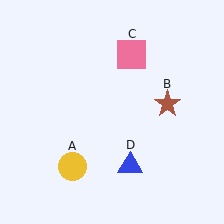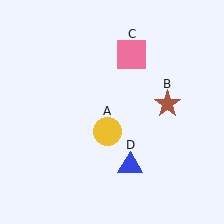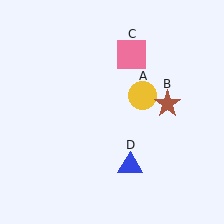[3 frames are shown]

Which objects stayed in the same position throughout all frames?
Brown star (object B) and pink square (object C) and blue triangle (object D) remained stationary.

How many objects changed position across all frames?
1 object changed position: yellow circle (object A).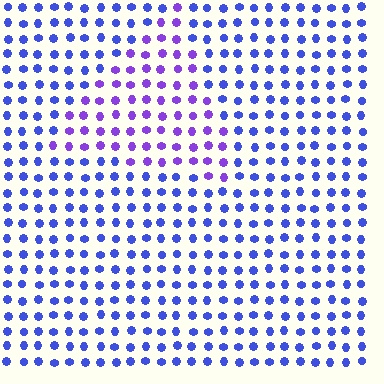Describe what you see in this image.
The image is filled with small blue elements in a uniform arrangement. A triangle-shaped region is visible where the elements are tinted to a slightly different hue, forming a subtle color boundary.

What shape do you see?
I see a triangle.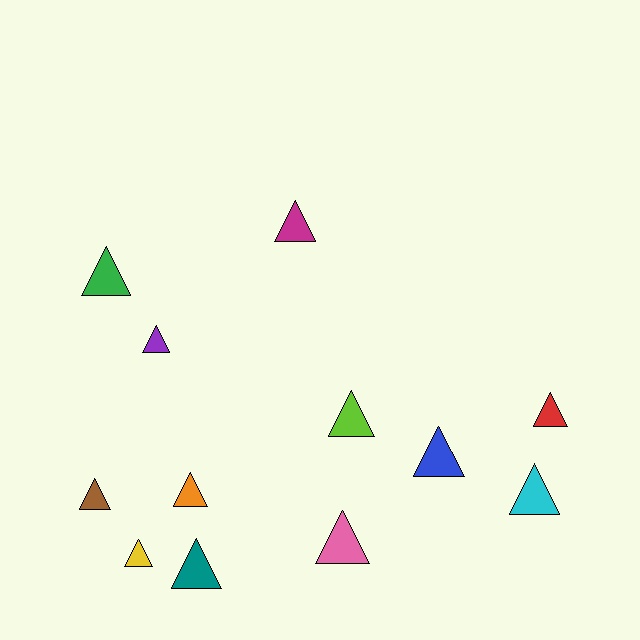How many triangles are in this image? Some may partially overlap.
There are 12 triangles.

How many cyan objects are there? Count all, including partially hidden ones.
There is 1 cyan object.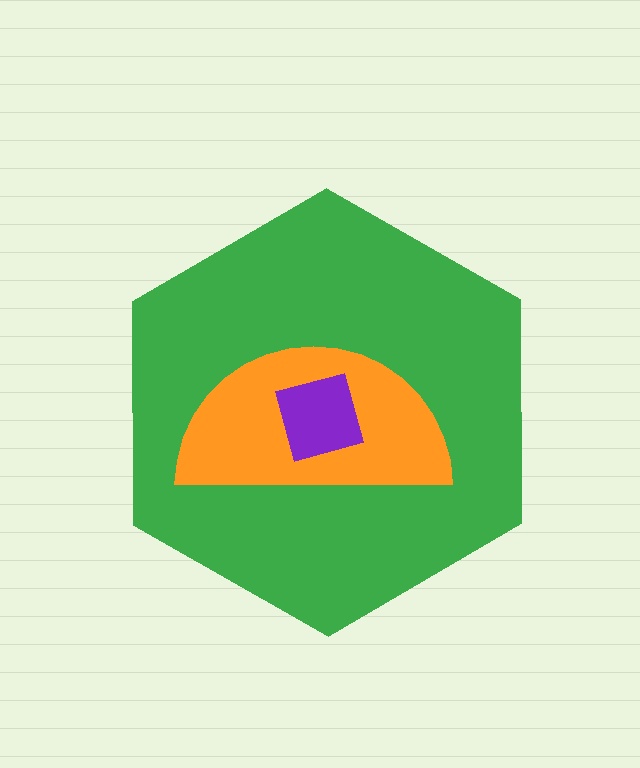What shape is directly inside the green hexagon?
The orange semicircle.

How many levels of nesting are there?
3.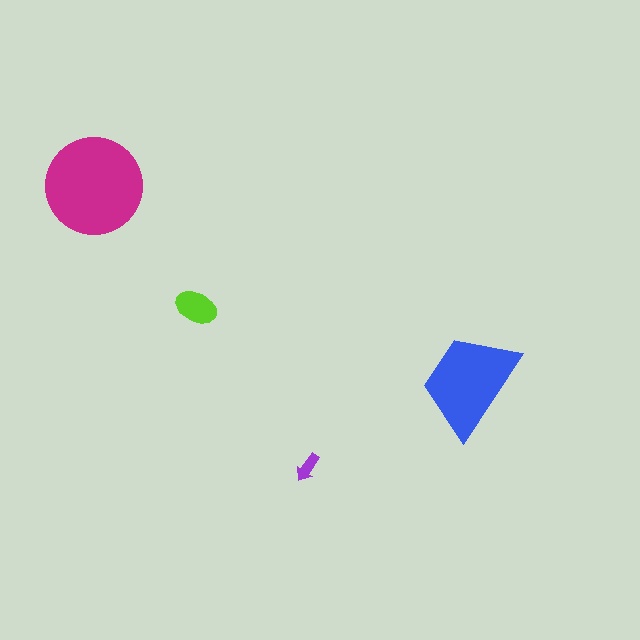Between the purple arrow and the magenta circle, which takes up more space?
The magenta circle.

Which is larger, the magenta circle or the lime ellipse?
The magenta circle.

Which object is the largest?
The magenta circle.